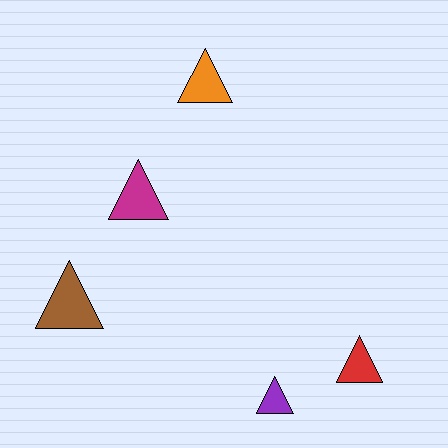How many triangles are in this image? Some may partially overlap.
There are 5 triangles.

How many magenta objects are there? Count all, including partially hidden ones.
There is 1 magenta object.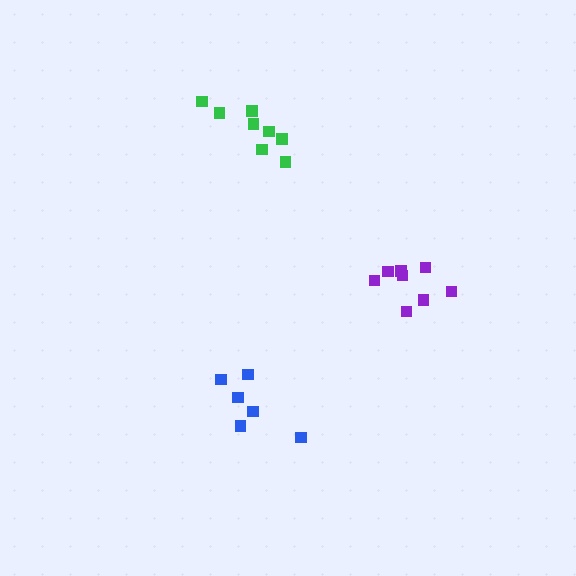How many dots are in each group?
Group 1: 8 dots, Group 2: 6 dots, Group 3: 8 dots (22 total).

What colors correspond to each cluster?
The clusters are colored: green, blue, purple.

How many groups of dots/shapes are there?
There are 3 groups.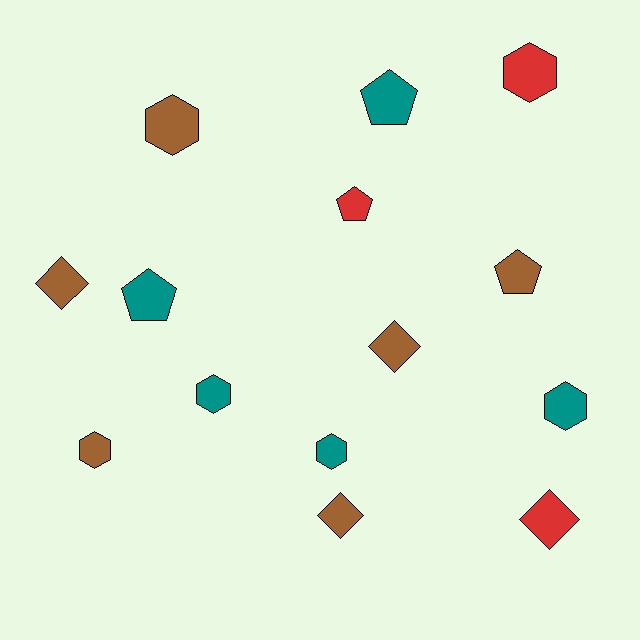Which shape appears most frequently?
Hexagon, with 6 objects.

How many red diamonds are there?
There is 1 red diamond.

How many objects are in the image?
There are 14 objects.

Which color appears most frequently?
Brown, with 6 objects.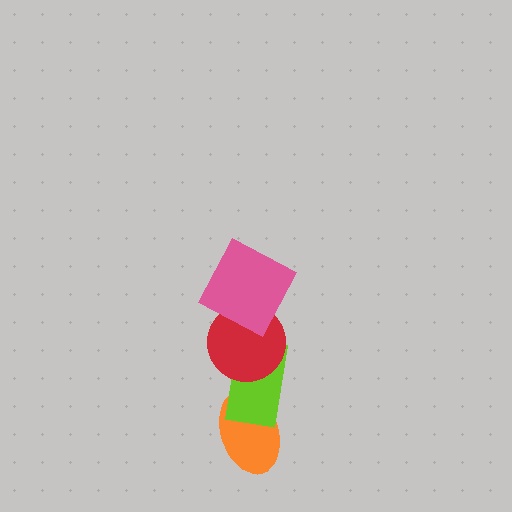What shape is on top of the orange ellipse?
The lime rectangle is on top of the orange ellipse.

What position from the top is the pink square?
The pink square is 1st from the top.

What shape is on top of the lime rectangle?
The red circle is on top of the lime rectangle.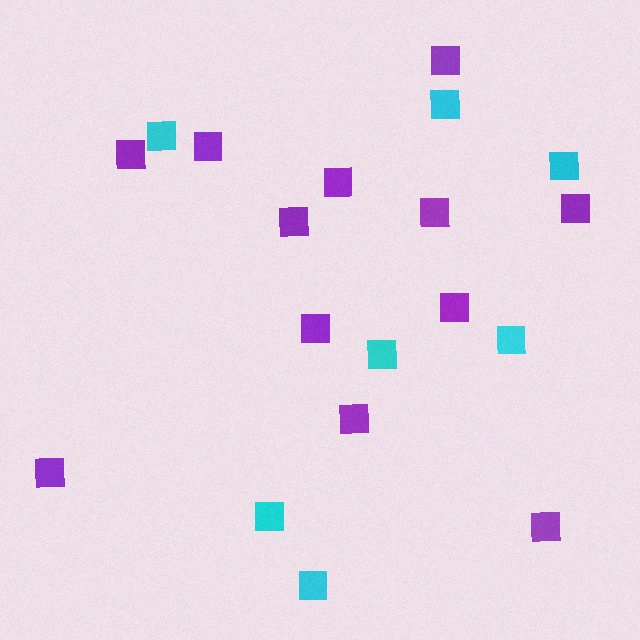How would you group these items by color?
There are 2 groups: one group of purple squares (12) and one group of cyan squares (7).